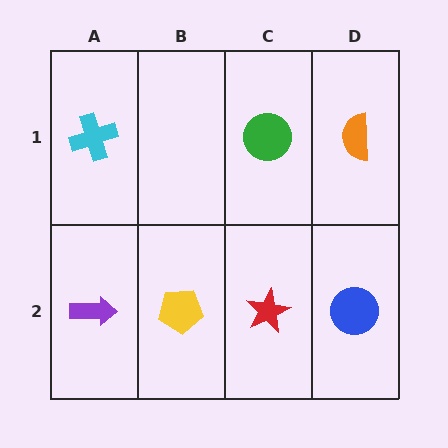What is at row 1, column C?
A green circle.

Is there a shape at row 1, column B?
No, that cell is empty.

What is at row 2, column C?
A red star.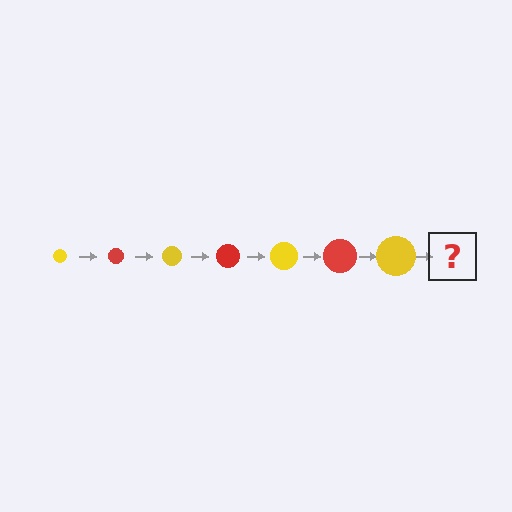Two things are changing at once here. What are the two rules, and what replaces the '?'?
The two rules are that the circle grows larger each step and the color cycles through yellow and red. The '?' should be a red circle, larger than the previous one.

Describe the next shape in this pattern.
It should be a red circle, larger than the previous one.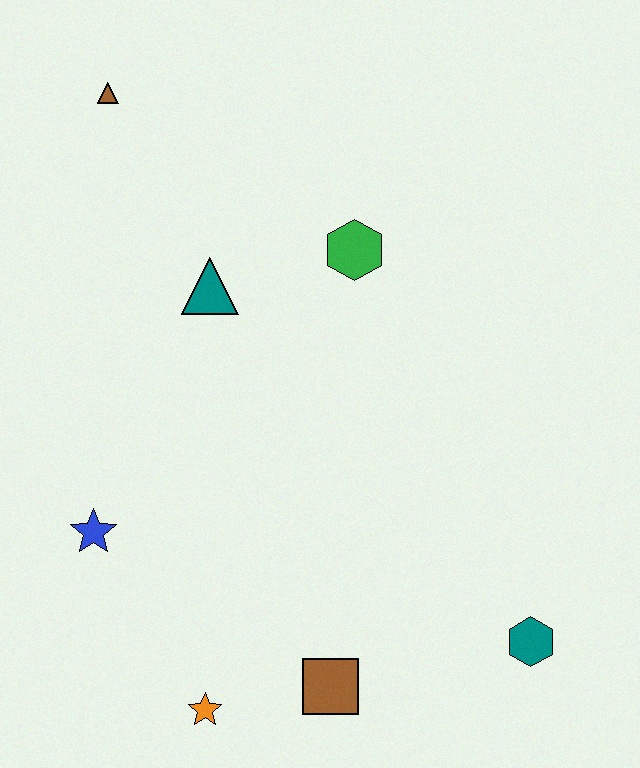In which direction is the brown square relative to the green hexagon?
The brown square is below the green hexagon.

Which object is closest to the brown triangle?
The teal triangle is closest to the brown triangle.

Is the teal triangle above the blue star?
Yes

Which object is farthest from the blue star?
The teal hexagon is farthest from the blue star.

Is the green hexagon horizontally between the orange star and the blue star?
No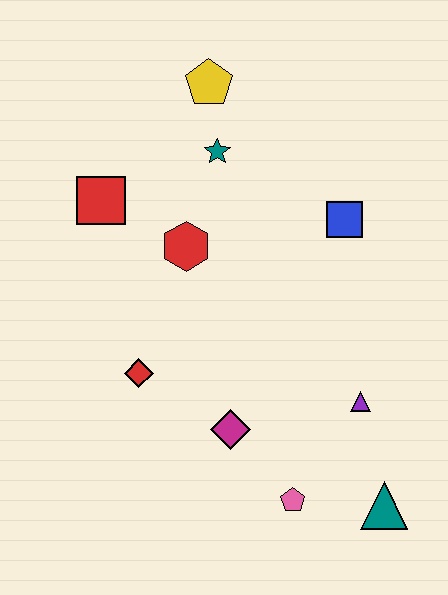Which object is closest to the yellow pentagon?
The teal star is closest to the yellow pentagon.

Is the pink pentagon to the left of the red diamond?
No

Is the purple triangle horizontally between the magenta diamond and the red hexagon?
No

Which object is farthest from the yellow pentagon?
The teal triangle is farthest from the yellow pentagon.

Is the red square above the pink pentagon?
Yes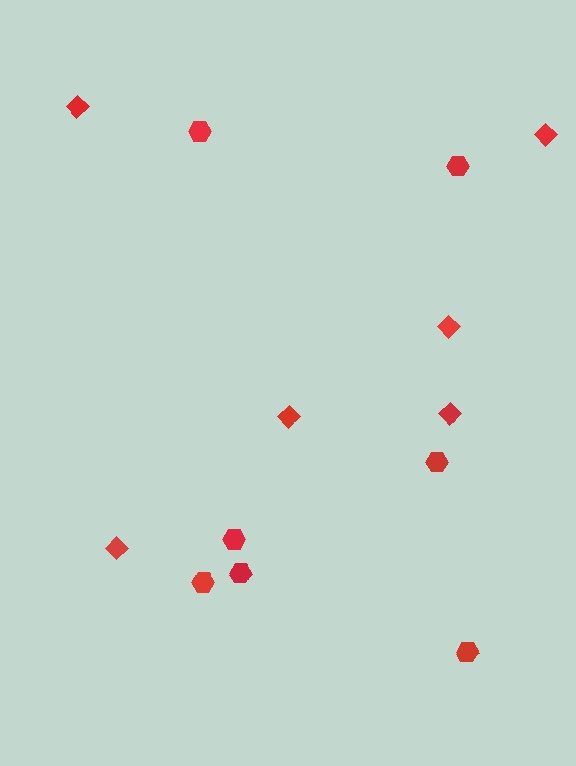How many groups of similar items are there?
There are 2 groups: one group of hexagons (7) and one group of diamonds (6).